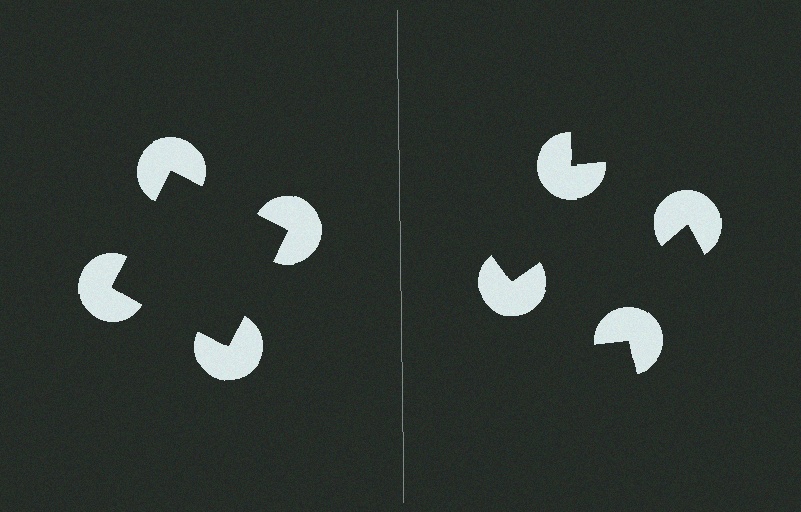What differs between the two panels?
The pac-man discs are positioned identically on both sides; only the wedge orientations differ. On the left they align to a square; on the right they are misaligned.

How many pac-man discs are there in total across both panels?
8 — 4 on each side.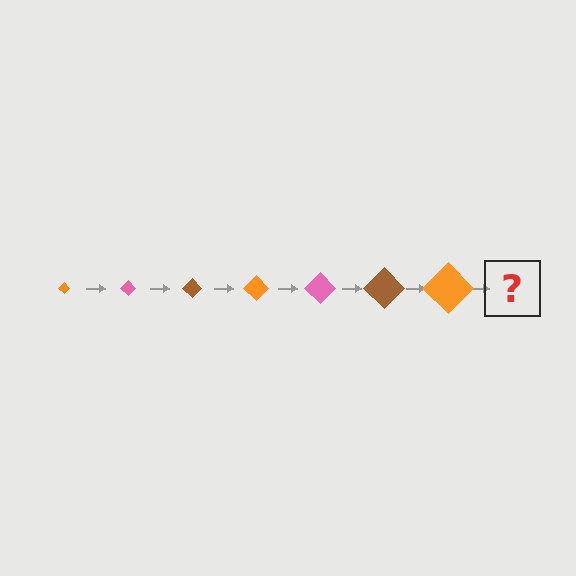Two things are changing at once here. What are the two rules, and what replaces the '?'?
The two rules are that the diamond grows larger each step and the color cycles through orange, pink, and brown. The '?' should be a pink diamond, larger than the previous one.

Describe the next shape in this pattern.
It should be a pink diamond, larger than the previous one.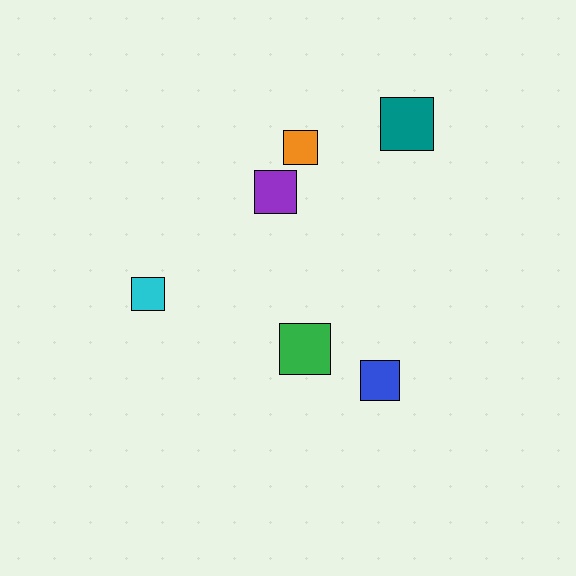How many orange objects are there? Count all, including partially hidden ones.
There is 1 orange object.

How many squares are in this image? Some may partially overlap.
There are 6 squares.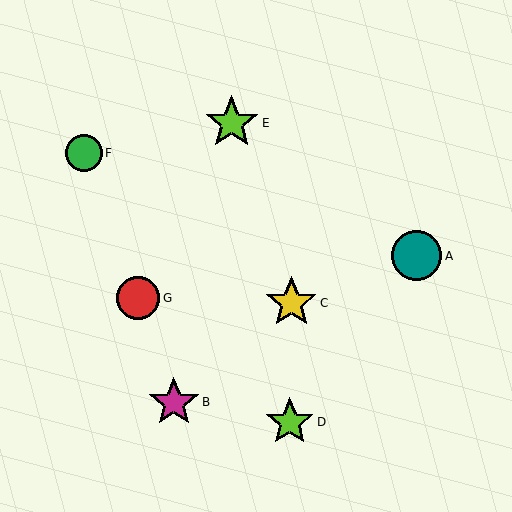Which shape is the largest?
The lime star (labeled E) is the largest.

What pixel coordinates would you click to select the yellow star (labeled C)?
Click at (291, 303) to select the yellow star C.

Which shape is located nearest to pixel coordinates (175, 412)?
The magenta star (labeled B) at (174, 403) is nearest to that location.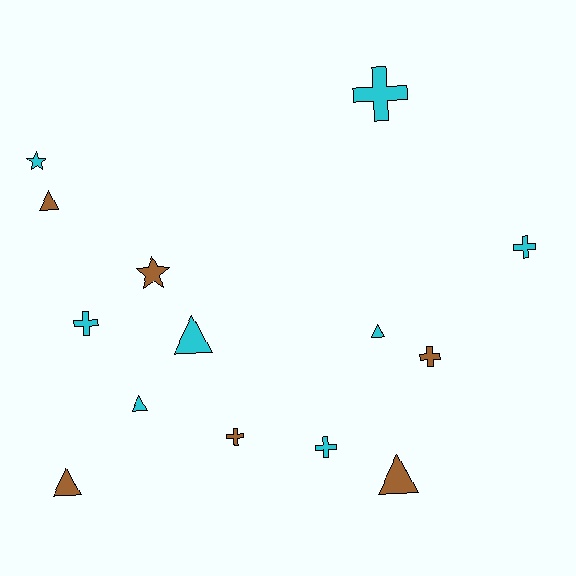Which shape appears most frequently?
Triangle, with 6 objects.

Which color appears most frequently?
Cyan, with 8 objects.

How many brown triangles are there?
There are 3 brown triangles.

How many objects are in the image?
There are 14 objects.